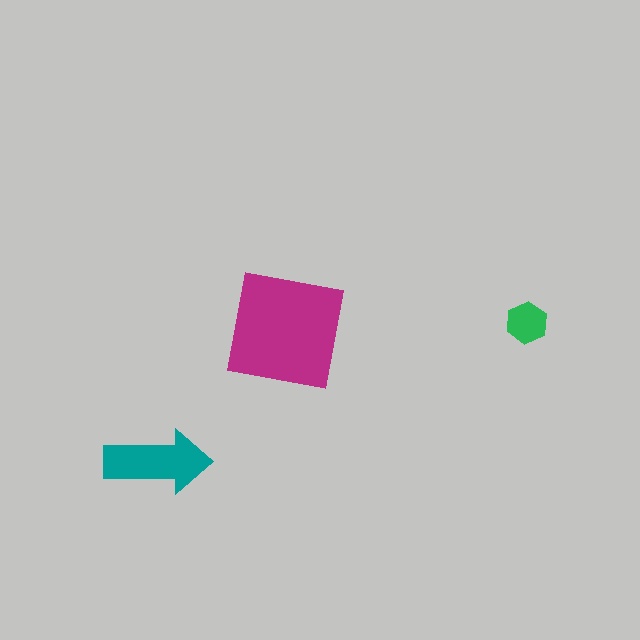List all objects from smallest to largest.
The green hexagon, the teal arrow, the magenta square.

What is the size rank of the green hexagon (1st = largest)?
3rd.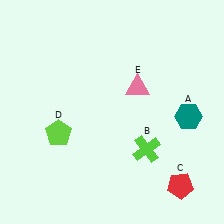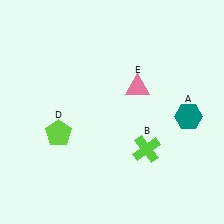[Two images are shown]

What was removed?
The red pentagon (C) was removed in Image 2.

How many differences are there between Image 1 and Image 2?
There is 1 difference between the two images.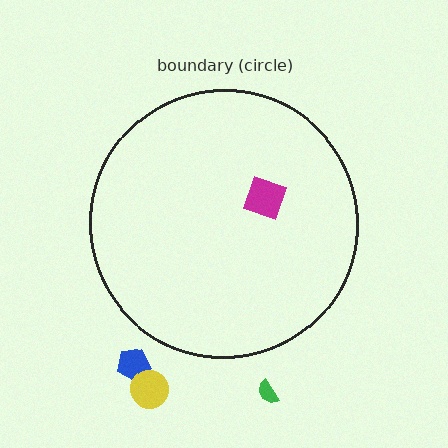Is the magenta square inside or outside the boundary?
Inside.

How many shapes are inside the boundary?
1 inside, 3 outside.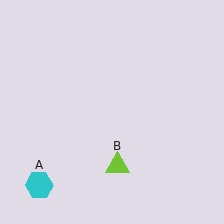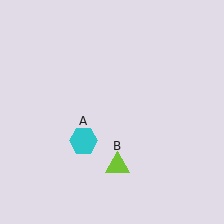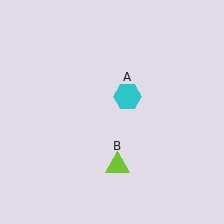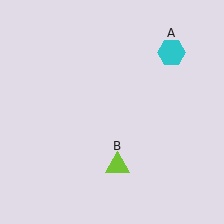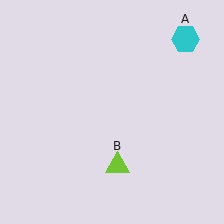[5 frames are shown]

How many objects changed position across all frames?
1 object changed position: cyan hexagon (object A).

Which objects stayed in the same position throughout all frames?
Lime triangle (object B) remained stationary.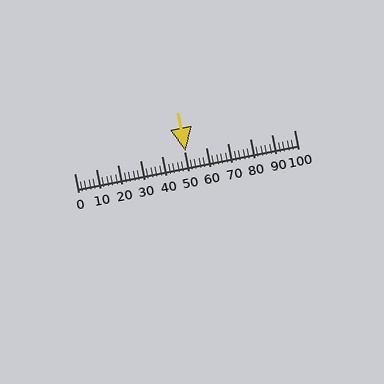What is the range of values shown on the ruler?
The ruler shows values from 0 to 100.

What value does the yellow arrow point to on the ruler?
The yellow arrow points to approximately 51.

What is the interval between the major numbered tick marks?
The major tick marks are spaced 10 units apart.